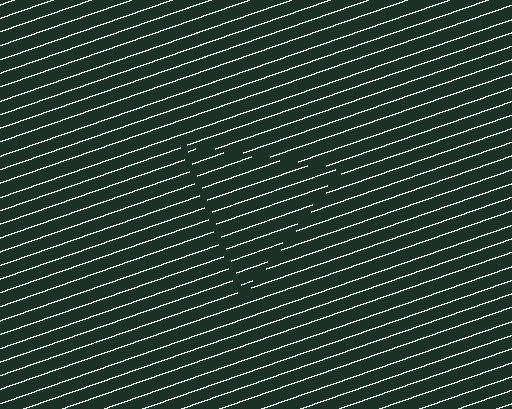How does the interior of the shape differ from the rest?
The interior of the shape contains the same grating, shifted by half a period — the contour is defined by the phase discontinuity where line-ends from the inner and outer gratings abut.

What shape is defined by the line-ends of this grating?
An illusory triangle. The interior of the shape contains the same grating, shifted by half a period — the contour is defined by the phase discontinuity where line-ends from the inner and outer gratings abut.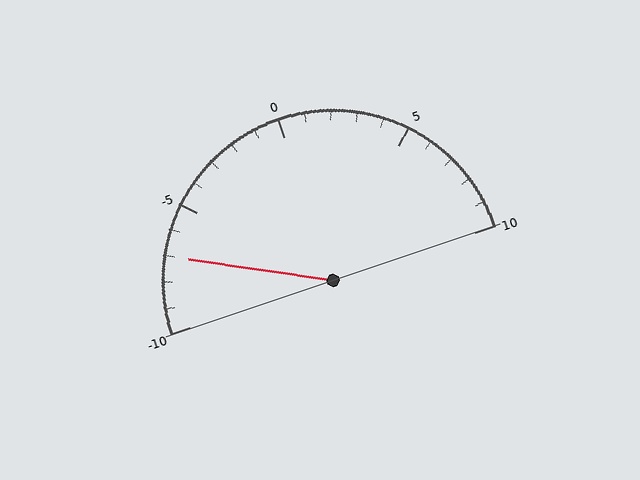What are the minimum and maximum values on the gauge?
The gauge ranges from -10 to 10.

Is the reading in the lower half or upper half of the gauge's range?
The reading is in the lower half of the range (-10 to 10).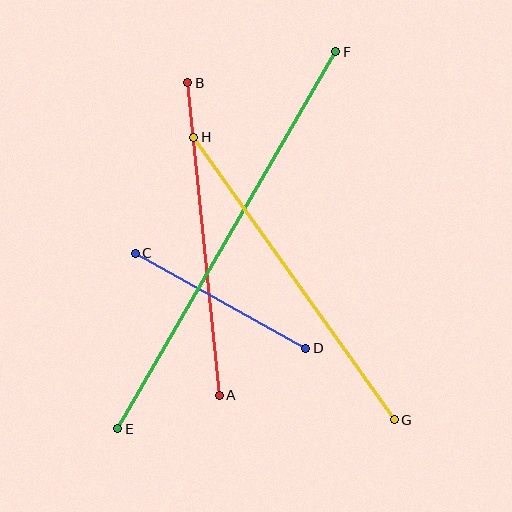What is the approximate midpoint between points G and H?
The midpoint is at approximately (294, 279) pixels.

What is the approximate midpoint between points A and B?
The midpoint is at approximately (203, 239) pixels.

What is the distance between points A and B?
The distance is approximately 314 pixels.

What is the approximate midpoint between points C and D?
The midpoint is at approximately (221, 301) pixels.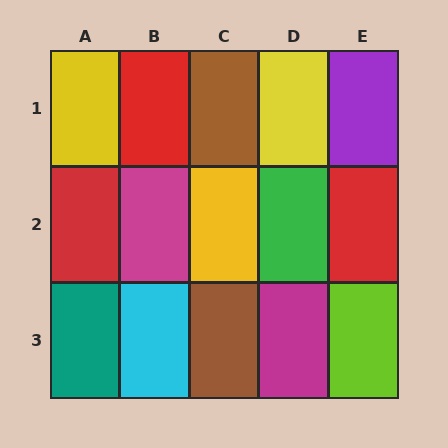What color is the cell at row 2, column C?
Yellow.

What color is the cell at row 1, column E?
Purple.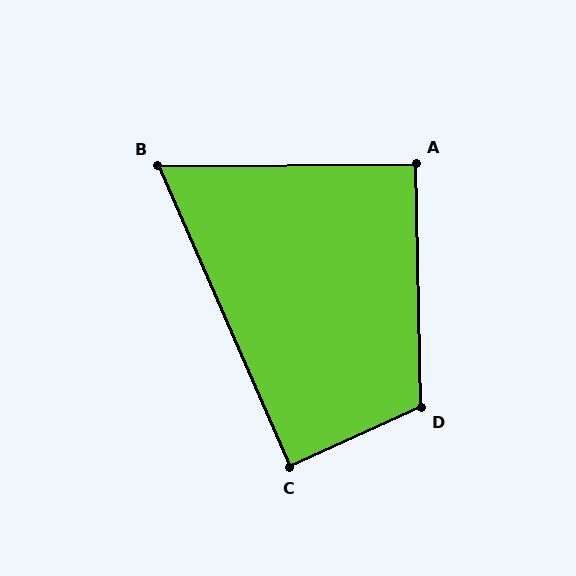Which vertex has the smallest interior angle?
B, at approximately 67 degrees.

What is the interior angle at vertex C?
Approximately 89 degrees (approximately right).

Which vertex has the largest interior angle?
D, at approximately 113 degrees.